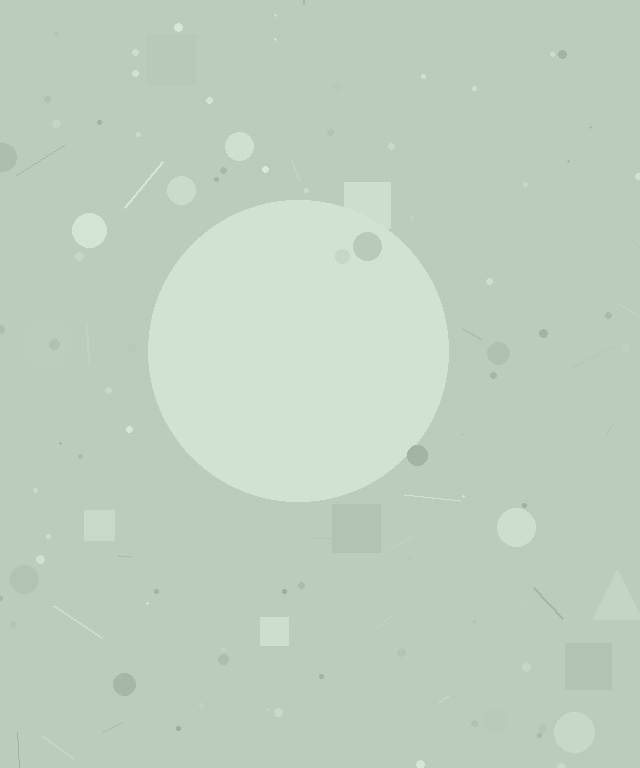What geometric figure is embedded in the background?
A circle is embedded in the background.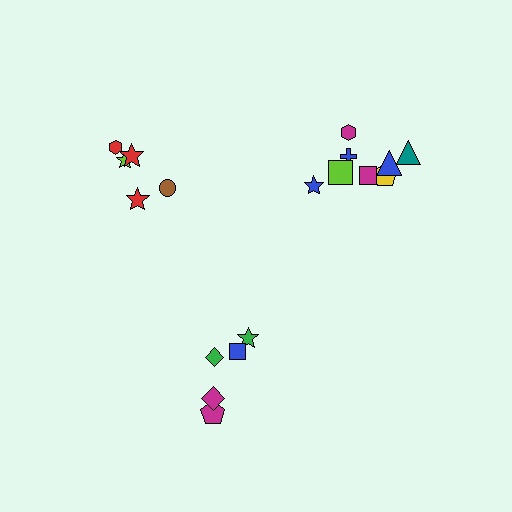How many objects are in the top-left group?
There are 5 objects.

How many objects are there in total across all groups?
There are 18 objects.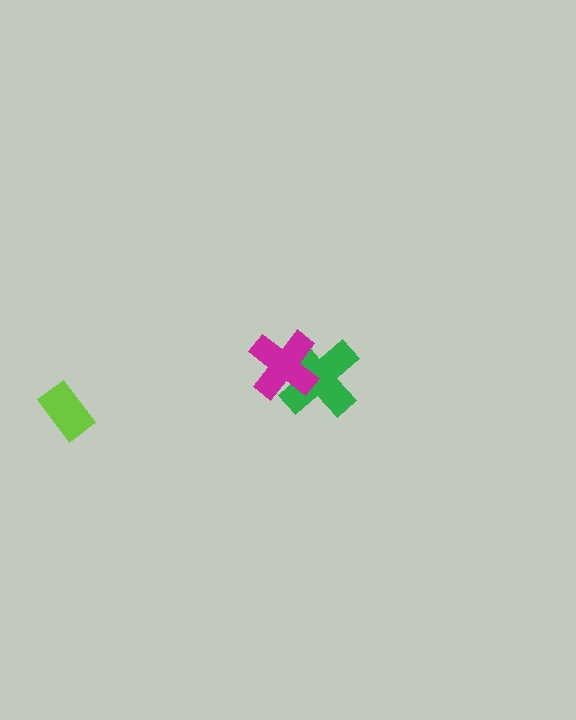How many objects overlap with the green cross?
1 object overlaps with the green cross.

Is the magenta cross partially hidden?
No, no other shape covers it.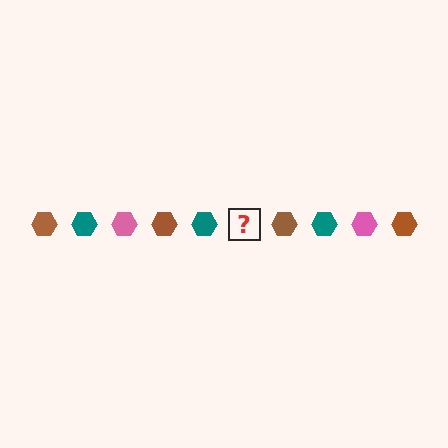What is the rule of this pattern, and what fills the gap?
The rule is that the pattern cycles through brown, teal, pink hexagons. The gap should be filled with a pink hexagon.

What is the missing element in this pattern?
The missing element is a pink hexagon.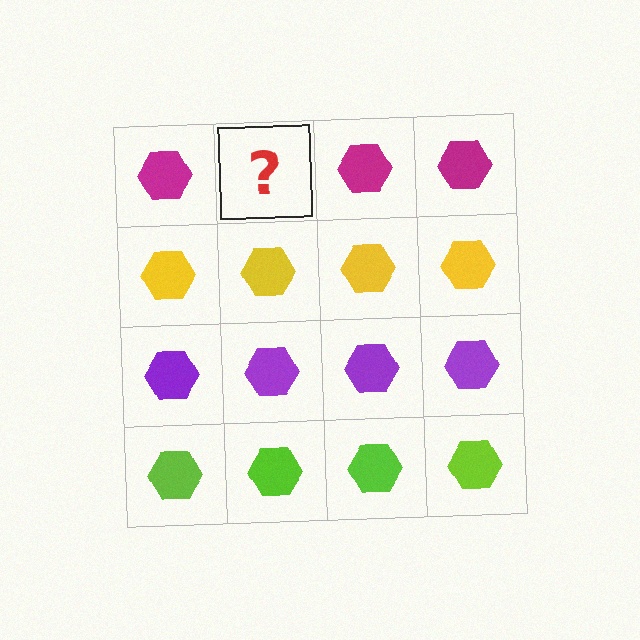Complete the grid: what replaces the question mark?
The question mark should be replaced with a magenta hexagon.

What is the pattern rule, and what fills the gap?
The rule is that each row has a consistent color. The gap should be filled with a magenta hexagon.